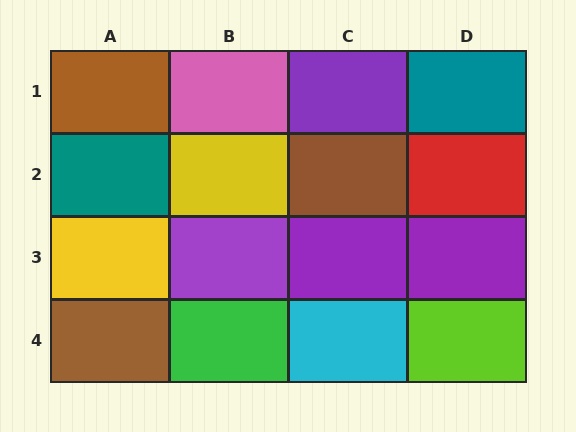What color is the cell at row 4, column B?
Green.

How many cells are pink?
1 cell is pink.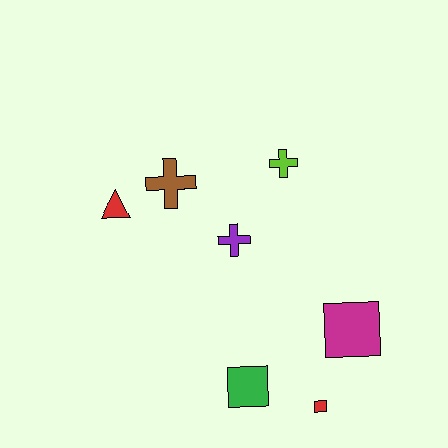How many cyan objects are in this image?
There are no cyan objects.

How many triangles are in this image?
There is 1 triangle.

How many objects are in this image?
There are 7 objects.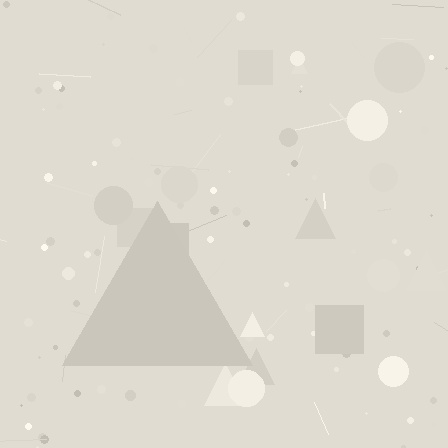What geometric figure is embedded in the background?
A triangle is embedded in the background.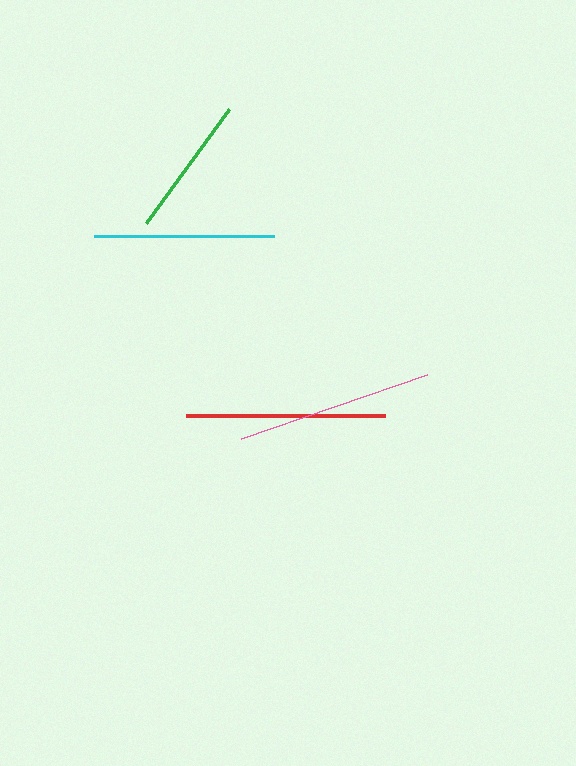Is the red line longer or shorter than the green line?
The red line is longer than the green line.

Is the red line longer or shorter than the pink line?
The red line is longer than the pink line.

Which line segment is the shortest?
The green line is the shortest at approximately 141 pixels.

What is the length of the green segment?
The green segment is approximately 141 pixels long.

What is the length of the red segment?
The red segment is approximately 200 pixels long.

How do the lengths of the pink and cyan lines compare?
The pink and cyan lines are approximately the same length.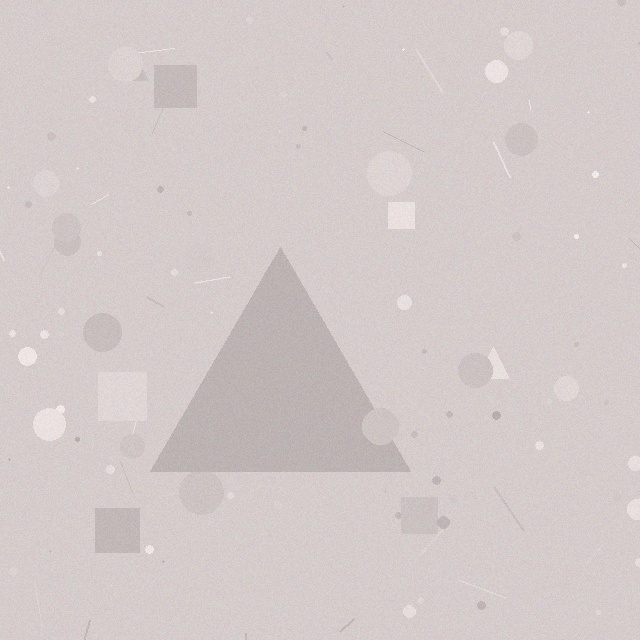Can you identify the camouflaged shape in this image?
The camouflaged shape is a triangle.